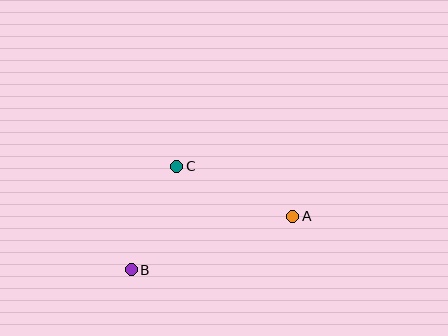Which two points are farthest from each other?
Points A and B are farthest from each other.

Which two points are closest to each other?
Points B and C are closest to each other.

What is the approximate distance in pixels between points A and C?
The distance between A and C is approximately 126 pixels.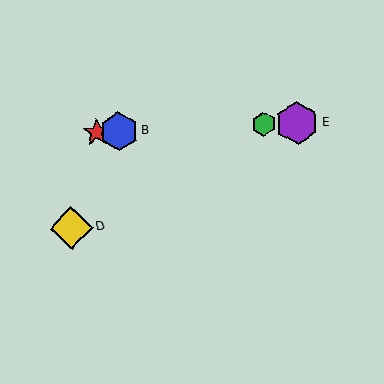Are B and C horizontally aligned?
Yes, both are at y≈131.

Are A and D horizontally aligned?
No, A is at y≈132 and D is at y≈228.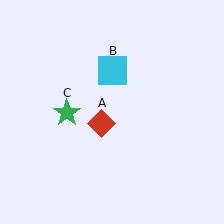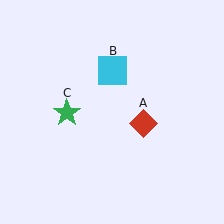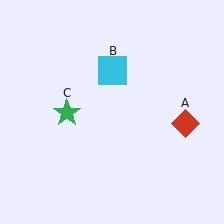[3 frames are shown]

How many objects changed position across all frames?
1 object changed position: red diamond (object A).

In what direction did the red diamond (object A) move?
The red diamond (object A) moved right.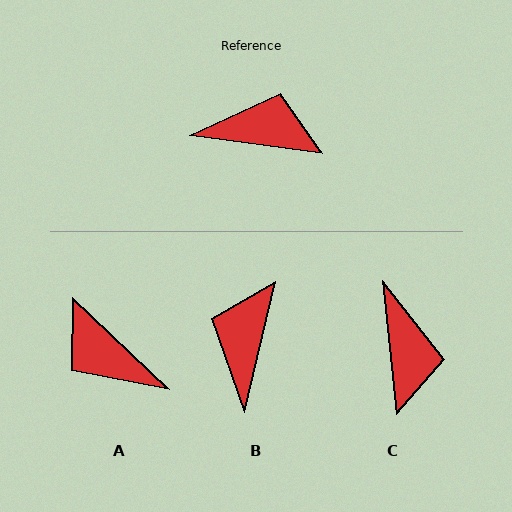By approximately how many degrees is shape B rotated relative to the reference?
Approximately 84 degrees counter-clockwise.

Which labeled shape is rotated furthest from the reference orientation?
A, about 144 degrees away.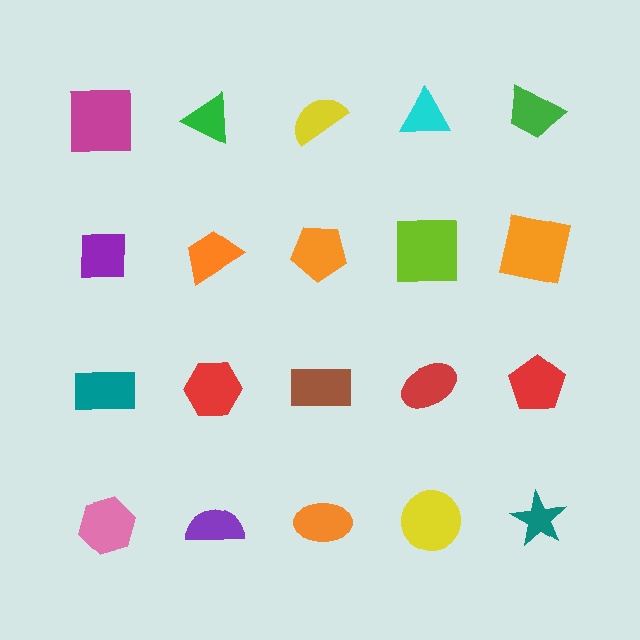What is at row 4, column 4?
A yellow circle.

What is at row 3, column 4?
A red ellipse.